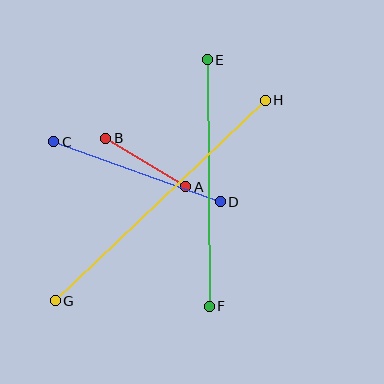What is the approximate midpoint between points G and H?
The midpoint is at approximately (160, 200) pixels.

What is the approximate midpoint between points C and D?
The midpoint is at approximately (137, 172) pixels.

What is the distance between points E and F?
The distance is approximately 247 pixels.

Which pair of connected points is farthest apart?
Points G and H are farthest apart.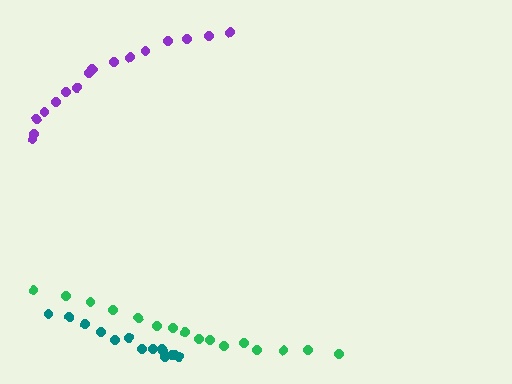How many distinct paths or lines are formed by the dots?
There are 3 distinct paths.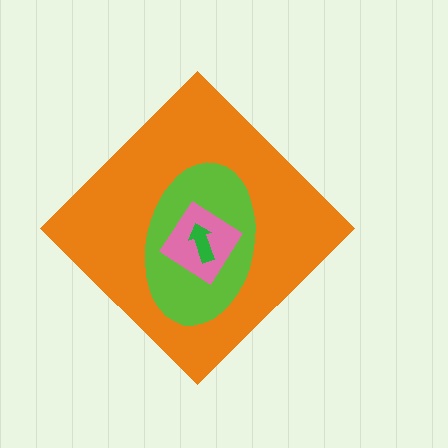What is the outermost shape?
The orange diamond.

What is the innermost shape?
The green arrow.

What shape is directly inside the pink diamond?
The green arrow.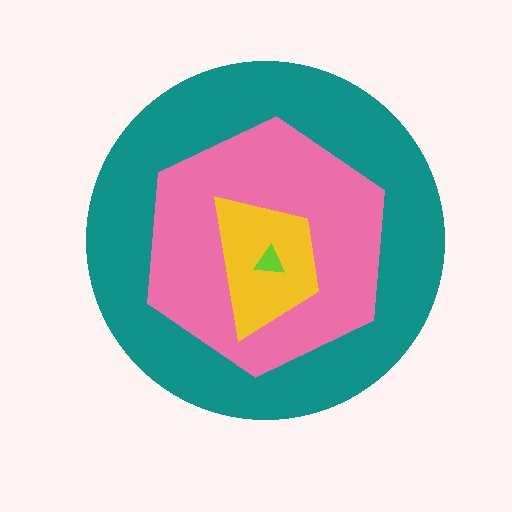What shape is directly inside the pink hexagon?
The yellow trapezoid.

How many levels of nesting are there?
4.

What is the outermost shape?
The teal circle.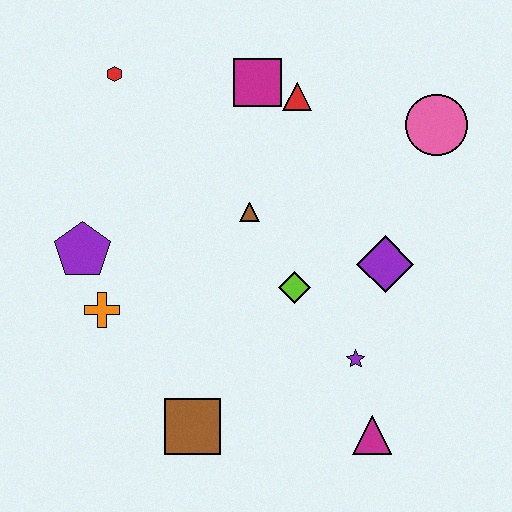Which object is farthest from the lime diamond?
The red hexagon is farthest from the lime diamond.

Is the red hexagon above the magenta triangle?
Yes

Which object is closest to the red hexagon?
The magenta square is closest to the red hexagon.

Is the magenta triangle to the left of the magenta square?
No